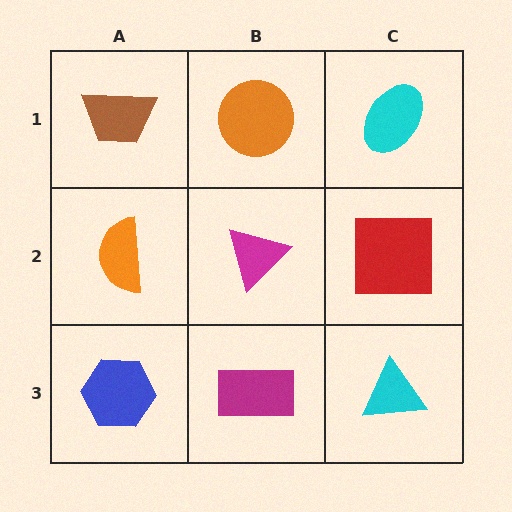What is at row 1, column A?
A brown trapezoid.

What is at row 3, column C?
A cyan triangle.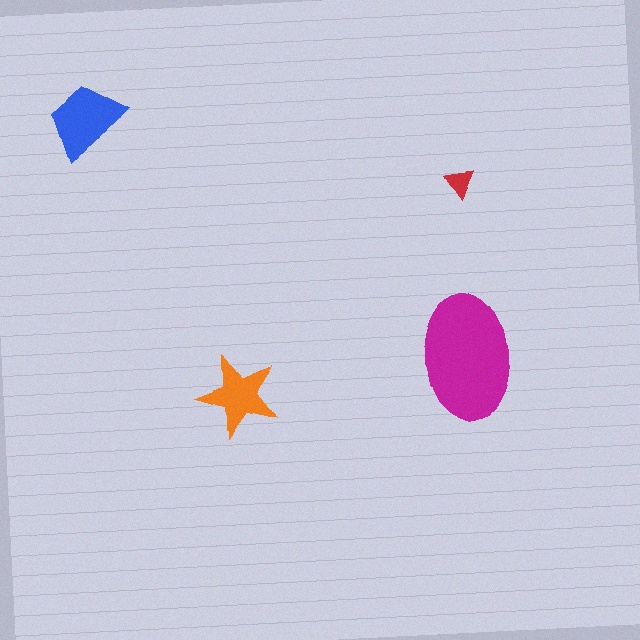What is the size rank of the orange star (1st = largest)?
3rd.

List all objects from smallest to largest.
The red triangle, the orange star, the blue trapezoid, the magenta ellipse.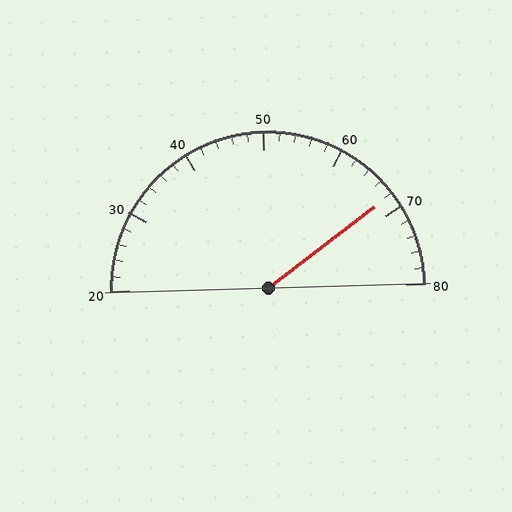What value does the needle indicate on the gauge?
The needle indicates approximately 68.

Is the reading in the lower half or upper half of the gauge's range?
The reading is in the upper half of the range (20 to 80).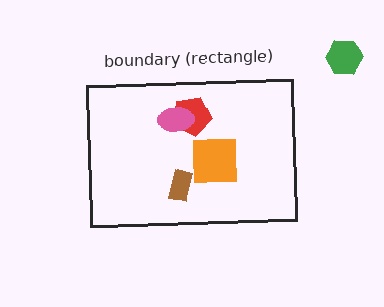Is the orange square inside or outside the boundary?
Inside.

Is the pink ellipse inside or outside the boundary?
Inside.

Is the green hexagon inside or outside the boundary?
Outside.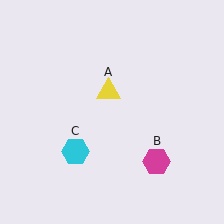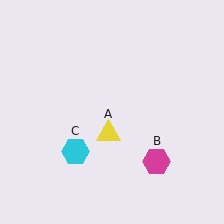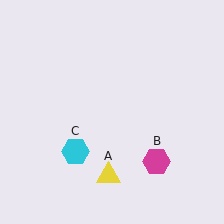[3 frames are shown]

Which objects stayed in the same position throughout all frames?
Magenta hexagon (object B) and cyan hexagon (object C) remained stationary.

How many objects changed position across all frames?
1 object changed position: yellow triangle (object A).